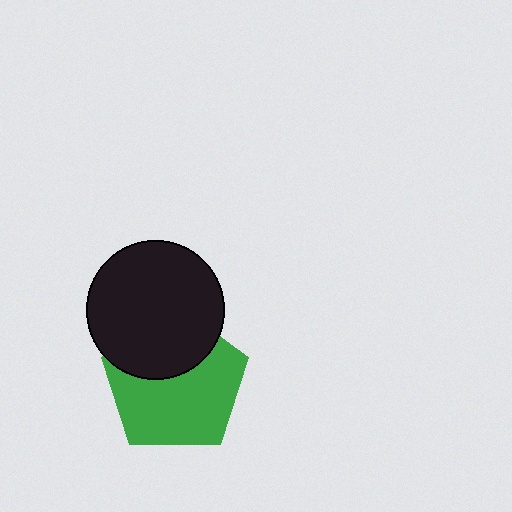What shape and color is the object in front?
The object in front is a black circle.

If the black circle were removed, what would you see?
You would see the complete green pentagon.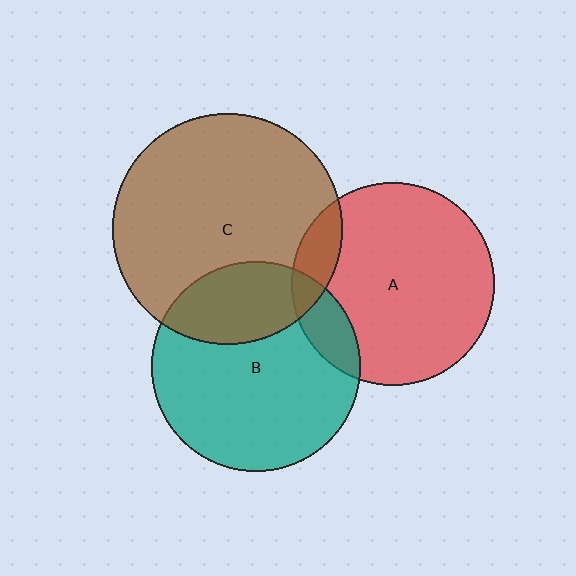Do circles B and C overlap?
Yes.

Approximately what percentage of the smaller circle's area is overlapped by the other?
Approximately 25%.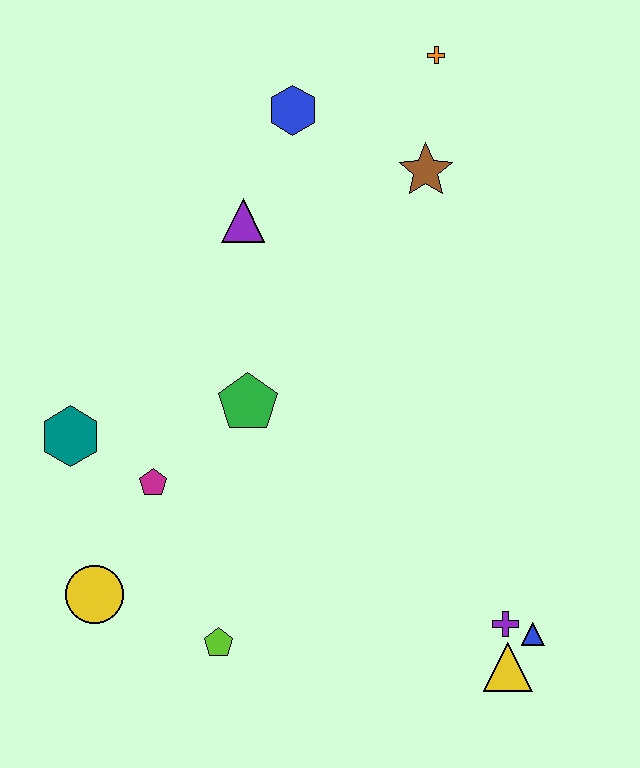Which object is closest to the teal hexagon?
The magenta pentagon is closest to the teal hexagon.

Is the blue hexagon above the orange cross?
No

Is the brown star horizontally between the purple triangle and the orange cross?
Yes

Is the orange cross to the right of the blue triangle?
No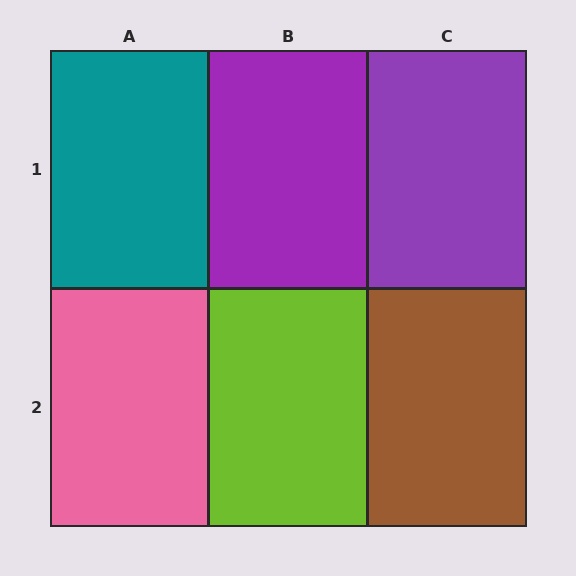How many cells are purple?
2 cells are purple.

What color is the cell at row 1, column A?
Teal.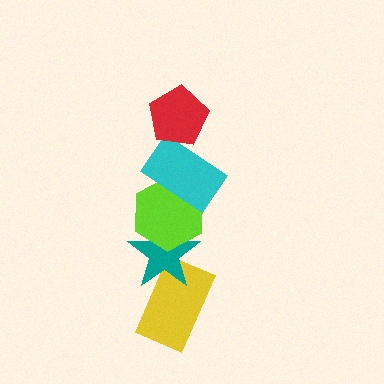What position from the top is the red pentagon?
The red pentagon is 1st from the top.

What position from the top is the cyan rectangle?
The cyan rectangle is 2nd from the top.